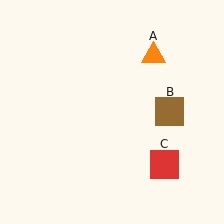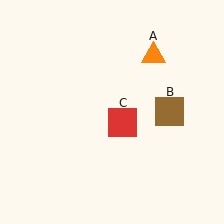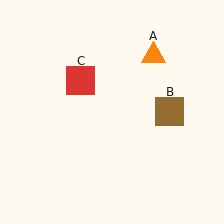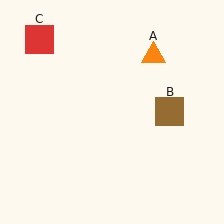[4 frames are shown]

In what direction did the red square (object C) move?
The red square (object C) moved up and to the left.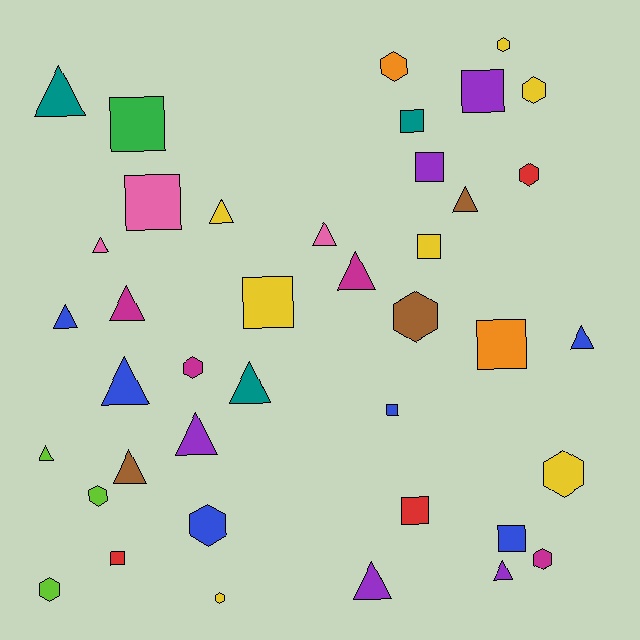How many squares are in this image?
There are 12 squares.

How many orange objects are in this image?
There are 2 orange objects.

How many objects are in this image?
There are 40 objects.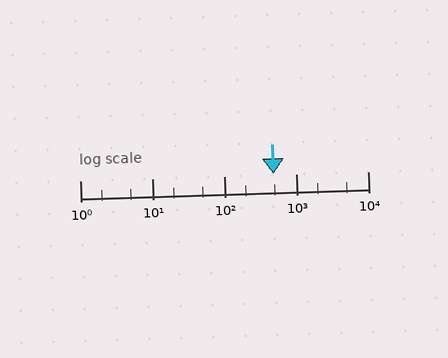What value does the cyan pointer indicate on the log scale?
The pointer indicates approximately 490.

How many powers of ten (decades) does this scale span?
The scale spans 4 decades, from 1 to 10000.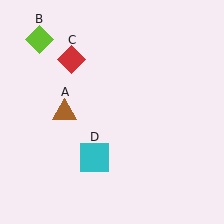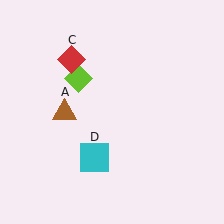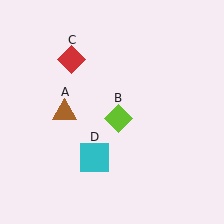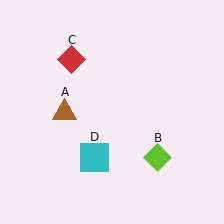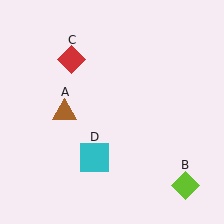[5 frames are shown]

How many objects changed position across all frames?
1 object changed position: lime diamond (object B).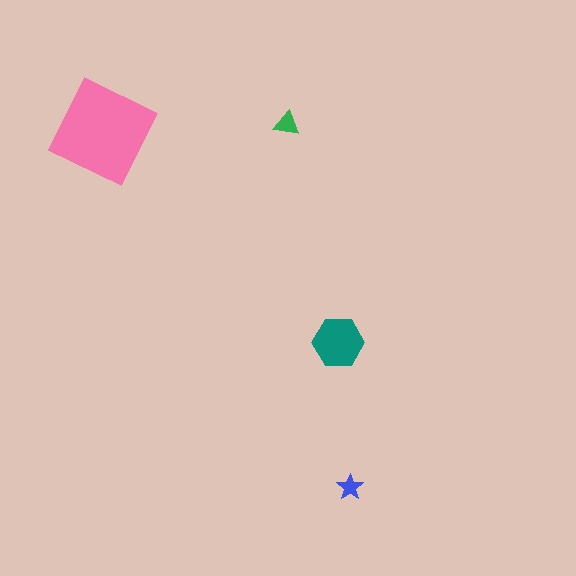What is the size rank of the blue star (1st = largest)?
4th.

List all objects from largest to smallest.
The pink diamond, the teal hexagon, the green triangle, the blue star.